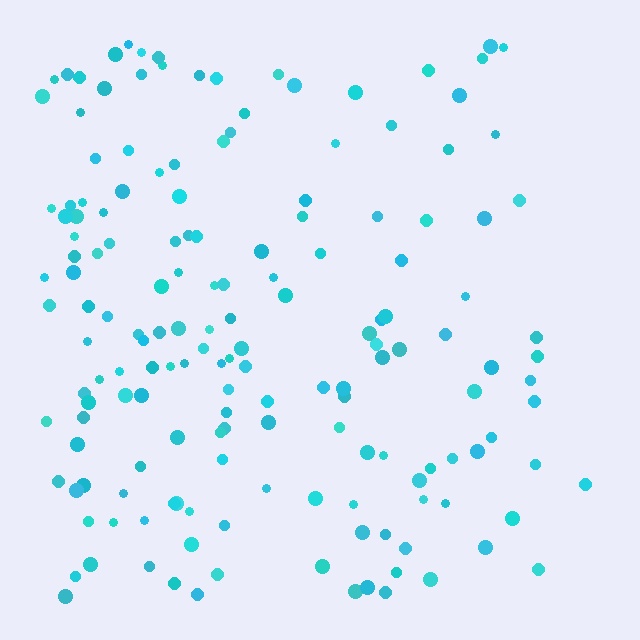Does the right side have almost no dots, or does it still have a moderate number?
Still a moderate number, just noticeably fewer than the left.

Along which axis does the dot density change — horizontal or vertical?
Horizontal.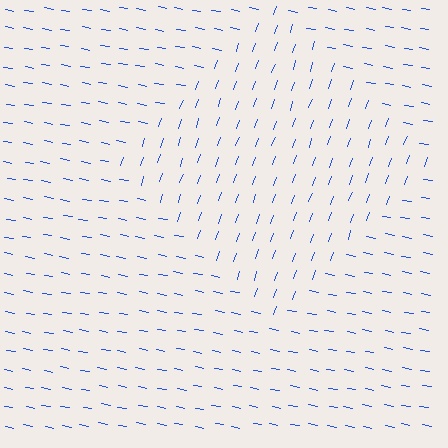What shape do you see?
I see a diamond.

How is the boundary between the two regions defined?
The boundary is defined purely by a change in line orientation (approximately 81 degrees difference). All lines are the same color and thickness.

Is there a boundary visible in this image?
Yes, there is a texture boundary formed by a change in line orientation.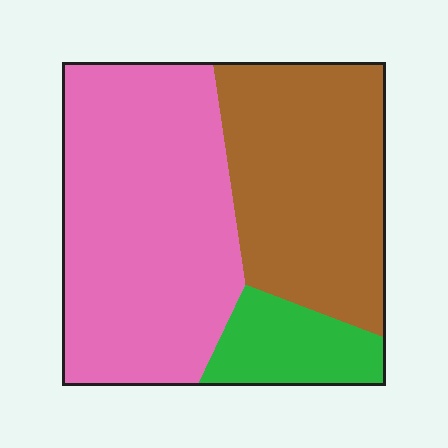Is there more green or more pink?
Pink.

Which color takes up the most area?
Pink, at roughly 50%.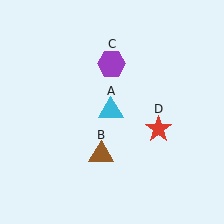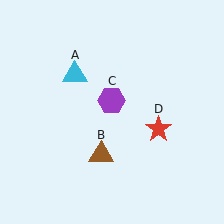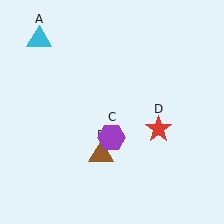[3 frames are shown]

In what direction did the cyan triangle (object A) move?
The cyan triangle (object A) moved up and to the left.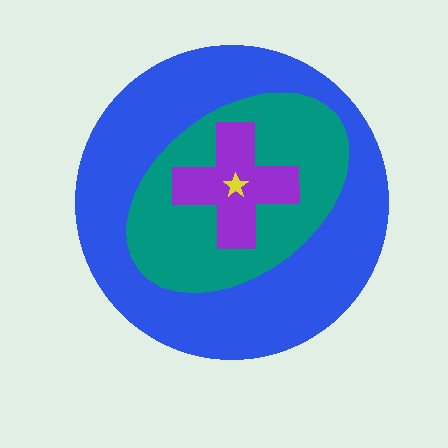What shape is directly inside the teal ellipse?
The purple cross.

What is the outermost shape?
The blue circle.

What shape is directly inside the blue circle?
The teal ellipse.